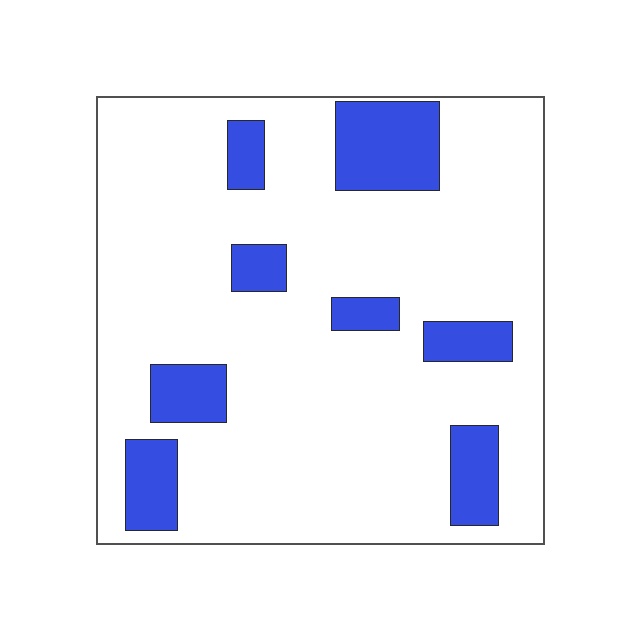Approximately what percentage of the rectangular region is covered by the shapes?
Approximately 15%.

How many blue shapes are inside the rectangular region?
8.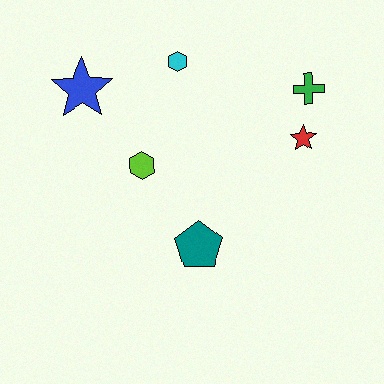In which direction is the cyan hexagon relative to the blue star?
The cyan hexagon is to the right of the blue star.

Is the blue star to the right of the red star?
No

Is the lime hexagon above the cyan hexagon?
No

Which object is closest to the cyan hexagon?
The blue star is closest to the cyan hexagon.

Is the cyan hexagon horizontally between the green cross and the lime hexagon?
Yes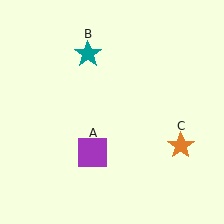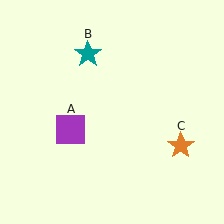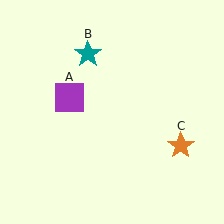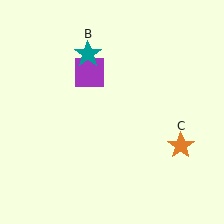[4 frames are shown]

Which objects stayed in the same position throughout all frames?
Teal star (object B) and orange star (object C) remained stationary.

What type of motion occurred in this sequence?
The purple square (object A) rotated clockwise around the center of the scene.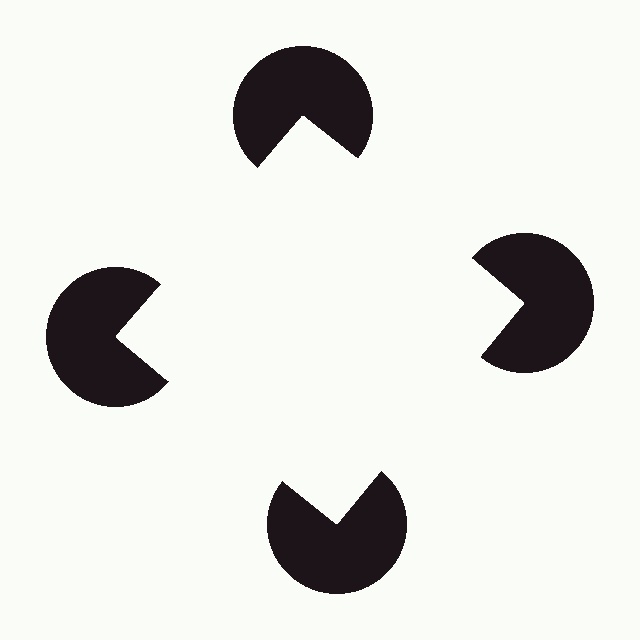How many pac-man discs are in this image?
There are 4 — one at each vertex of the illusory square.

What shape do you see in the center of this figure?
An illusory square — its edges are inferred from the aligned wedge cuts in the pac-man discs, not physically drawn.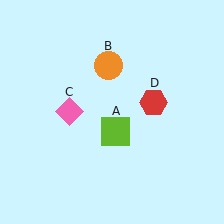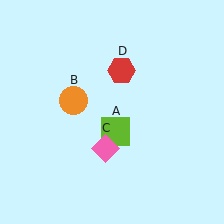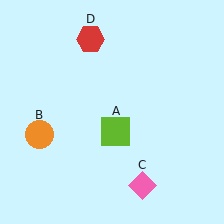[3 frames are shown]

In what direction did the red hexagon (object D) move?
The red hexagon (object D) moved up and to the left.